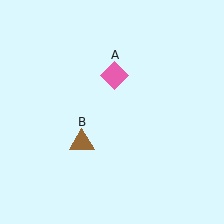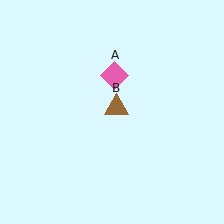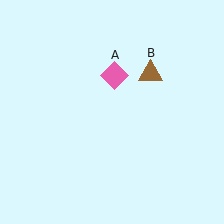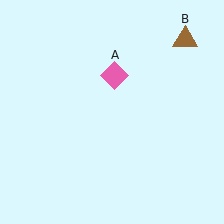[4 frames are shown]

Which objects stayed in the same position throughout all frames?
Pink diamond (object A) remained stationary.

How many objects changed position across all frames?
1 object changed position: brown triangle (object B).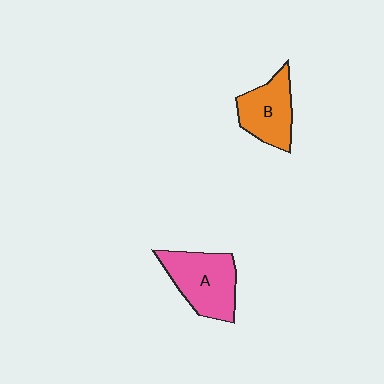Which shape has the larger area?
Shape A (pink).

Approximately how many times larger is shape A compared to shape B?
Approximately 1.2 times.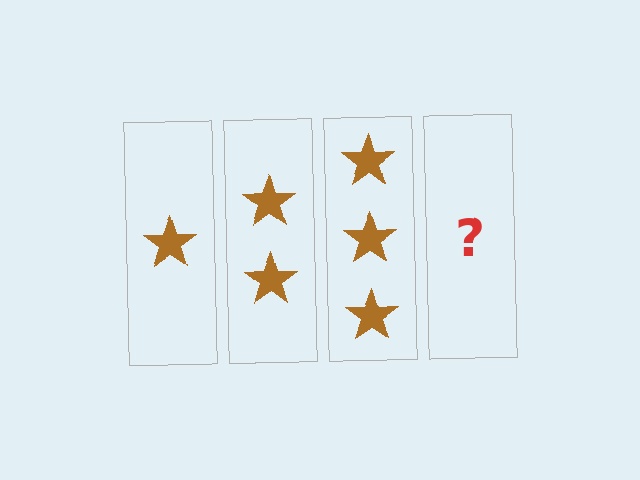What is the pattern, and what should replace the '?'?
The pattern is that each step adds one more star. The '?' should be 4 stars.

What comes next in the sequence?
The next element should be 4 stars.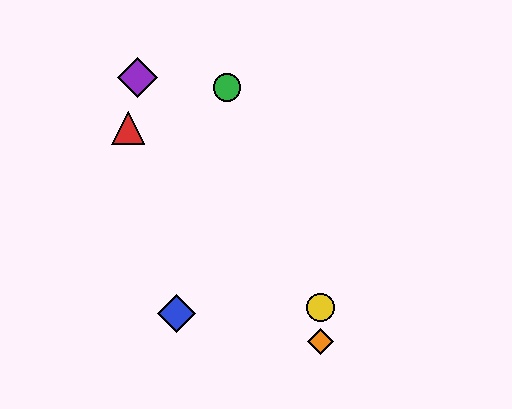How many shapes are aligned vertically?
2 shapes (the yellow circle, the orange diamond) are aligned vertically.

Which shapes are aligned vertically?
The yellow circle, the orange diamond are aligned vertically.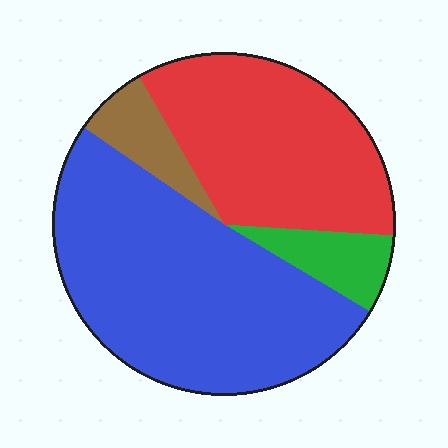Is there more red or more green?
Red.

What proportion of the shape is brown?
Brown takes up about one tenth (1/10) of the shape.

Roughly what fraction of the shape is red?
Red covers 34% of the shape.